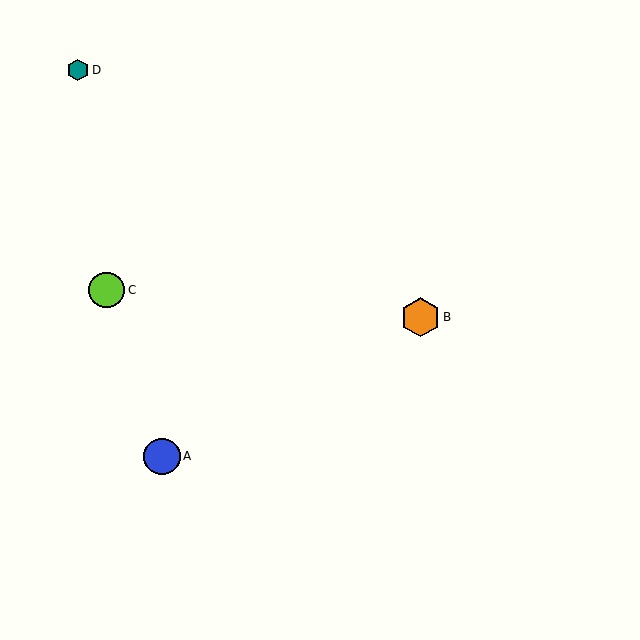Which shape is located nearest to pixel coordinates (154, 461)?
The blue circle (labeled A) at (162, 456) is nearest to that location.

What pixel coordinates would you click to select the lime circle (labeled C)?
Click at (107, 290) to select the lime circle C.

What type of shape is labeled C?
Shape C is a lime circle.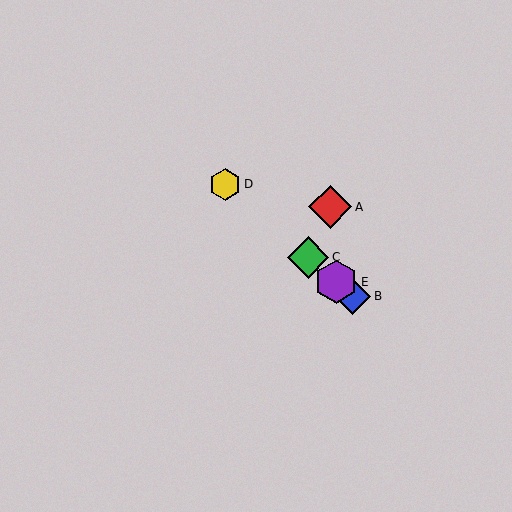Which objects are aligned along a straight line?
Objects B, C, D, E are aligned along a straight line.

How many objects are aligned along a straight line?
4 objects (B, C, D, E) are aligned along a straight line.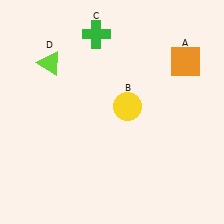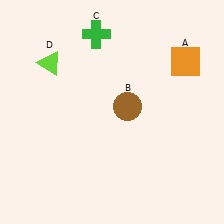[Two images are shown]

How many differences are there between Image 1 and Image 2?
There is 1 difference between the two images.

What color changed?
The circle (B) changed from yellow in Image 1 to brown in Image 2.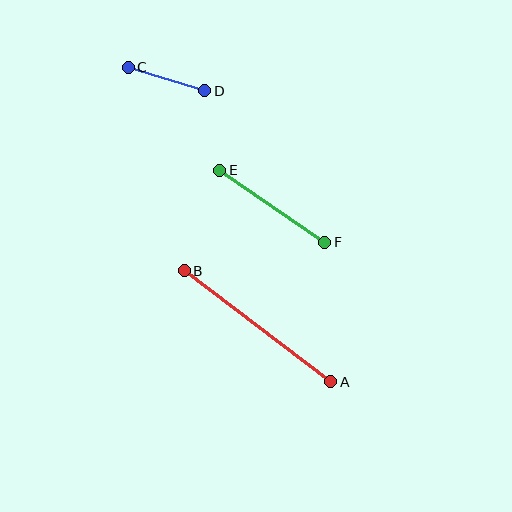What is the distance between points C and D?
The distance is approximately 80 pixels.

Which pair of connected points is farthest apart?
Points A and B are farthest apart.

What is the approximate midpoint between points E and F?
The midpoint is at approximately (272, 206) pixels.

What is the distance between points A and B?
The distance is approximately 184 pixels.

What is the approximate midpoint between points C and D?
The midpoint is at approximately (167, 79) pixels.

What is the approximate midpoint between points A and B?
The midpoint is at approximately (258, 326) pixels.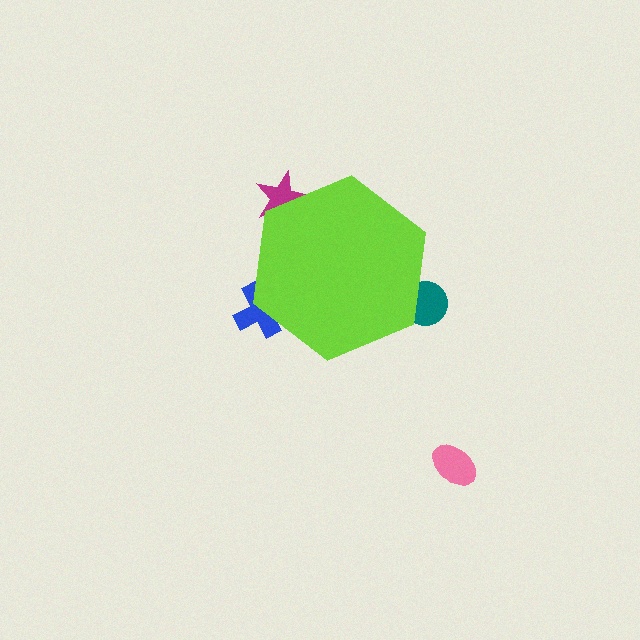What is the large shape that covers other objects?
A lime hexagon.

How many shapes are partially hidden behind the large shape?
3 shapes are partially hidden.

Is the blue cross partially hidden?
Yes, the blue cross is partially hidden behind the lime hexagon.